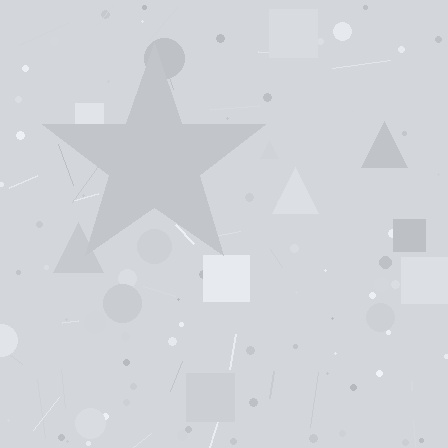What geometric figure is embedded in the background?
A star is embedded in the background.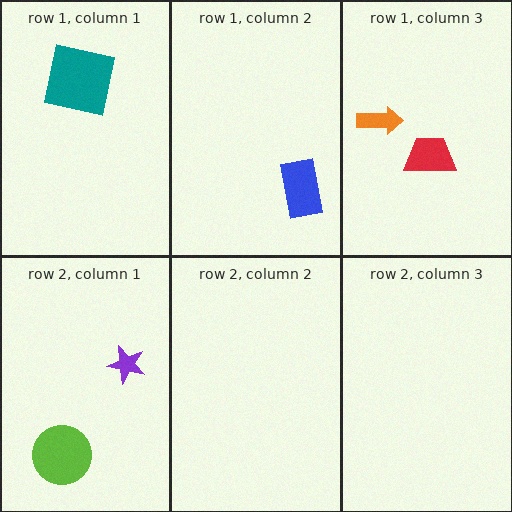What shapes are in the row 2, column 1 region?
The purple star, the lime circle.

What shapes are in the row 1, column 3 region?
The red trapezoid, the orange arrow.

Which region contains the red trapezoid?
The row 1, column 3 region.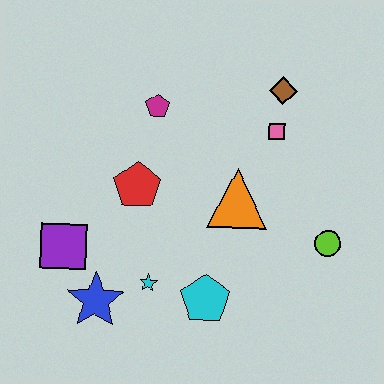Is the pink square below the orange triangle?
No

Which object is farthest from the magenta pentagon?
The lime circle is farthest from the magenta pentagon.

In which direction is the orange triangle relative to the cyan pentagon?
The orange triangle is above the cyan pentagon.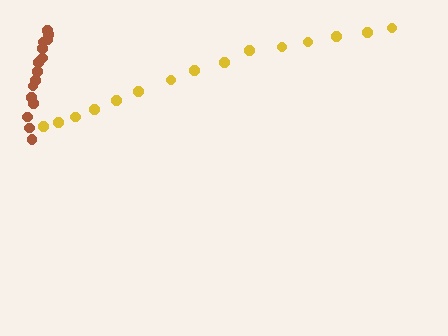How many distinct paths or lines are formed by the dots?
There are 2 distinct paths.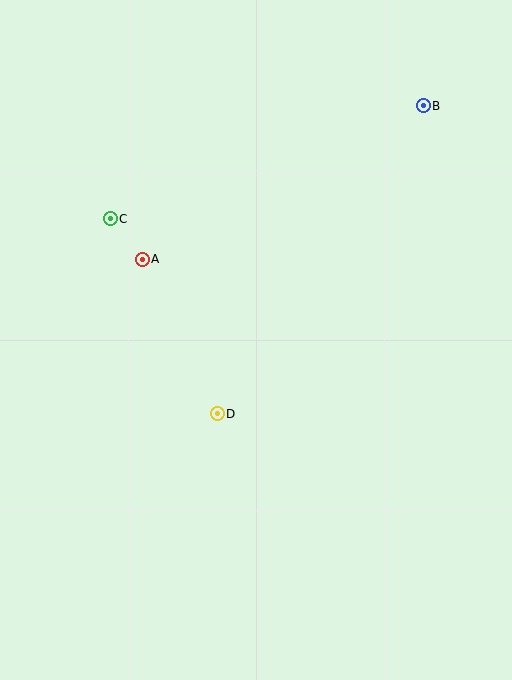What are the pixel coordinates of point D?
Point D is at (217, 414).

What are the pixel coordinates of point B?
Point B is at (423, 106).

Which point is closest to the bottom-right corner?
Point D is closest to the bottom-right corner.